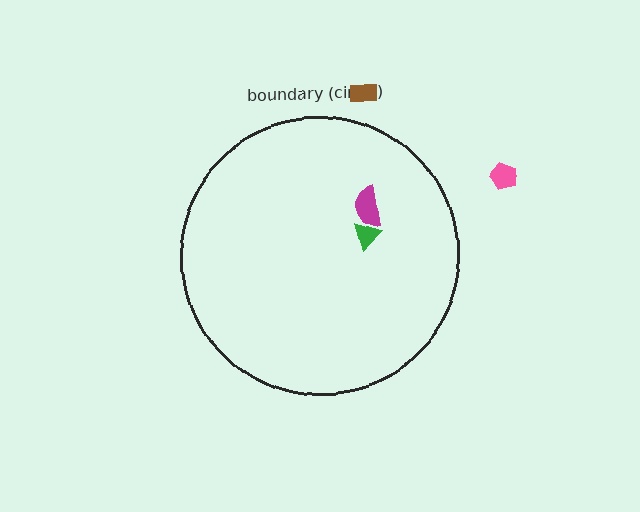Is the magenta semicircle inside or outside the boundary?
Inside.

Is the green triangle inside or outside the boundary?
Inside.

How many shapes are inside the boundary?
2 inside, 2 outside.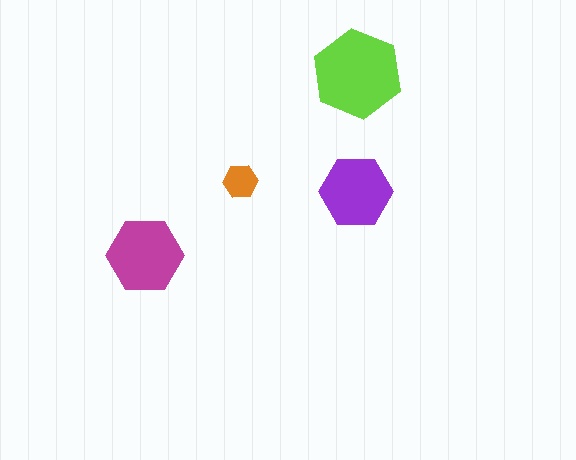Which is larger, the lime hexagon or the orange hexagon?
The lime one.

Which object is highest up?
The lime hexagon is topmost.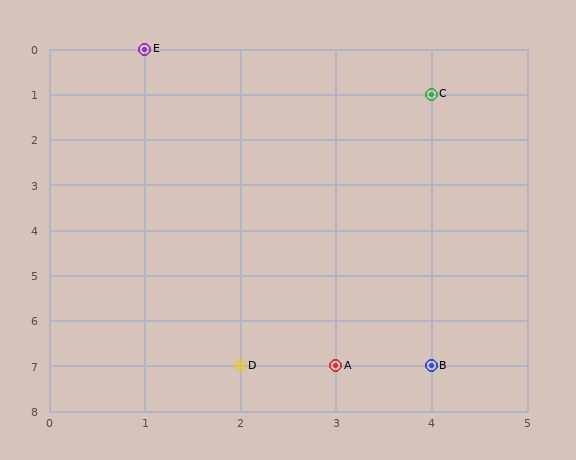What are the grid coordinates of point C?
Point C is at grid coordinates (4, 1).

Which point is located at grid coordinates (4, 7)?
Point B is at (4, 7).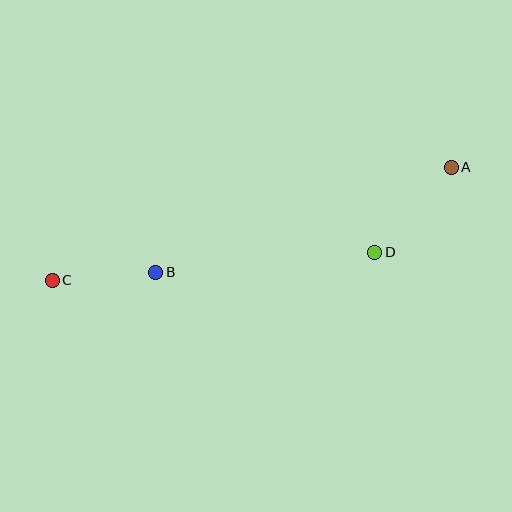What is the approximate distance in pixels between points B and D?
The distance between B and D is approximately 220 pixels.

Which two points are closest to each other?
Points B and C are closest to each other.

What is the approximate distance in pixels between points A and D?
The distance between A and D is approximately 114 pixels.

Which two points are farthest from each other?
Points A and C are farthest from each other.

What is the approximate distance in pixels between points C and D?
The distance between C and D is approximately 324 pixels.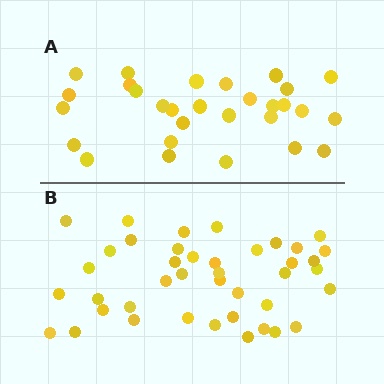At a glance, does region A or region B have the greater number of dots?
Region B (the bottom region) has more dots.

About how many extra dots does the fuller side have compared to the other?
Region B has roughly 12 or so more dots than region A.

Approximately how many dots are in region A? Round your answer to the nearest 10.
About 30 dots. (The exact count is 29, which rounds to 30.)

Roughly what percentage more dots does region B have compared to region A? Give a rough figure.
About 40% more.